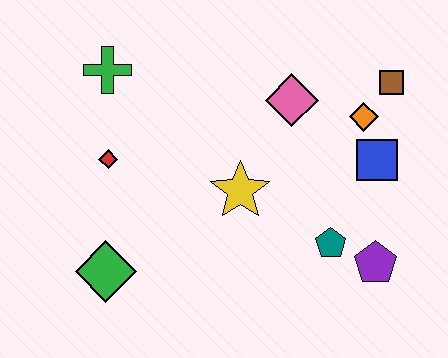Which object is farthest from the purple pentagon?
The green cross is farthest from the purple pentagon.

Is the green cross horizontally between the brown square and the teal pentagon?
No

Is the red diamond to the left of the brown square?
Yes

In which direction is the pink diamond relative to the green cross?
The pink diamond is to the right of the green cross.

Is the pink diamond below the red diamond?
No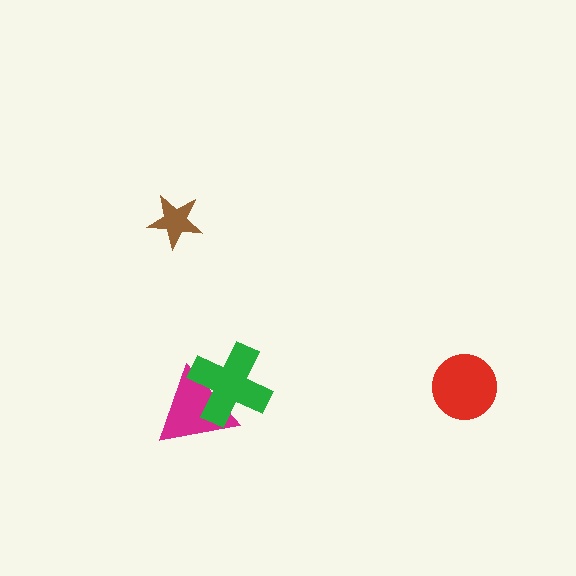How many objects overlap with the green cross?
1 object overlaps with the green cross.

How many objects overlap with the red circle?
0 objects overlap with the red circle.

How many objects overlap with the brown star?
0 objects overlap with the brown star.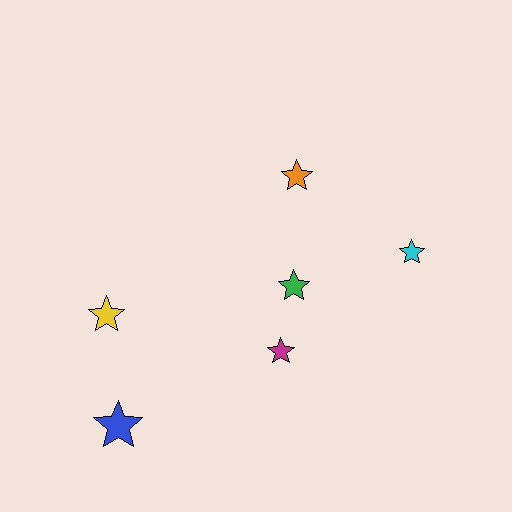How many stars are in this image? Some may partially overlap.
There are 6 stars.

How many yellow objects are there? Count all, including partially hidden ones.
There is 1 yellow object.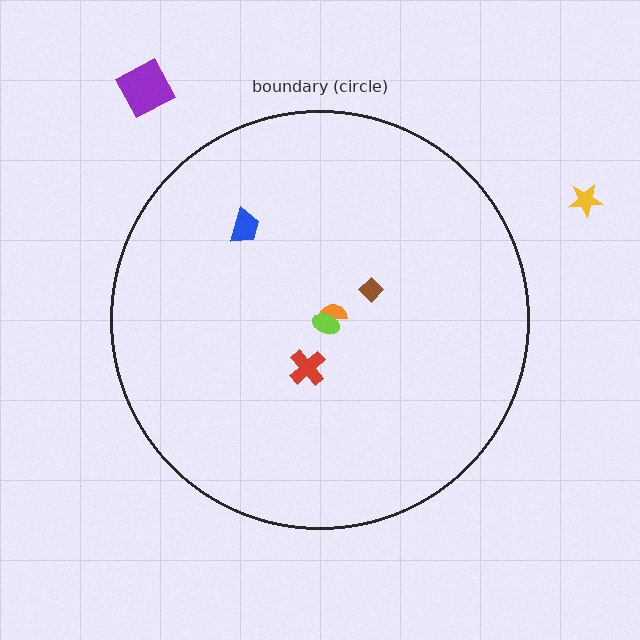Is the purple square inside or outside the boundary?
Outside.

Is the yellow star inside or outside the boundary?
Outside.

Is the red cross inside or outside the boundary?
Inside.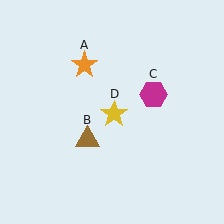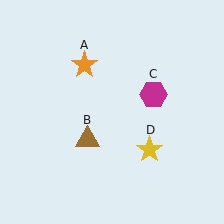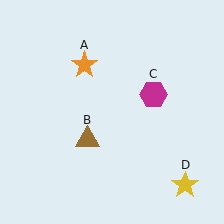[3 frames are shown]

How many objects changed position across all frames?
1 object changed position: yellow star (object D).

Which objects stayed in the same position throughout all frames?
Orange star (object A) and brown triangle (object B) and magenta hexagon (object C) remained stationary.